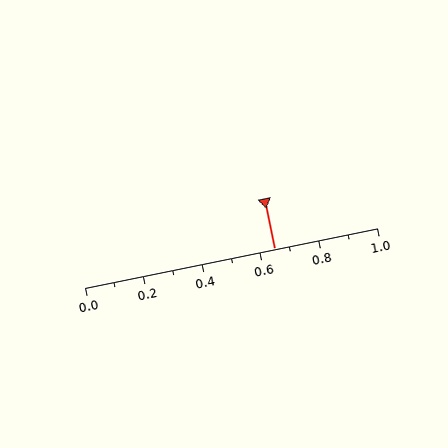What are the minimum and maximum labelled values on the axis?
The axis runs from 0.0 to 1.0.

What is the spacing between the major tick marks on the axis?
The major ticks are spaced 0.2 apart.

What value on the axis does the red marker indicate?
The marker indicates approximately 0.65.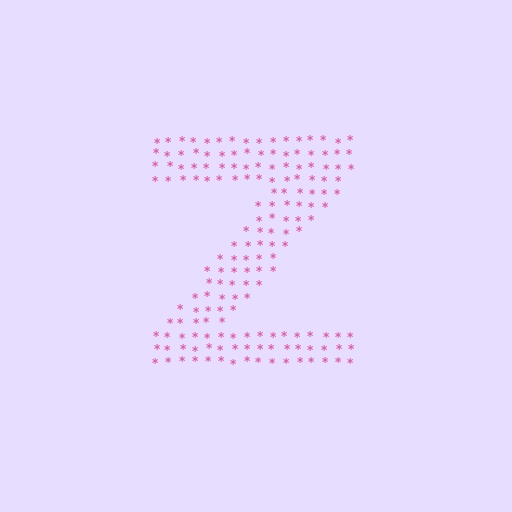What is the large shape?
The large shape is the letter Z.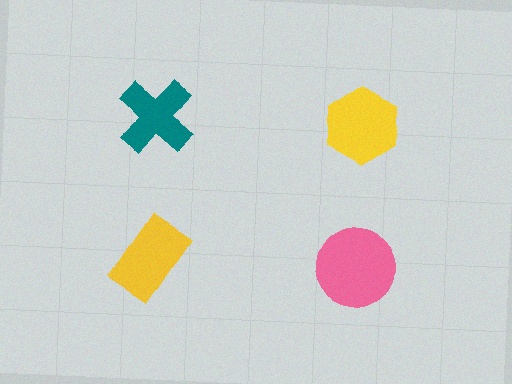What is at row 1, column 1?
A teal cross.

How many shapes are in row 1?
2 shapes.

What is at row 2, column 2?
A pink circle.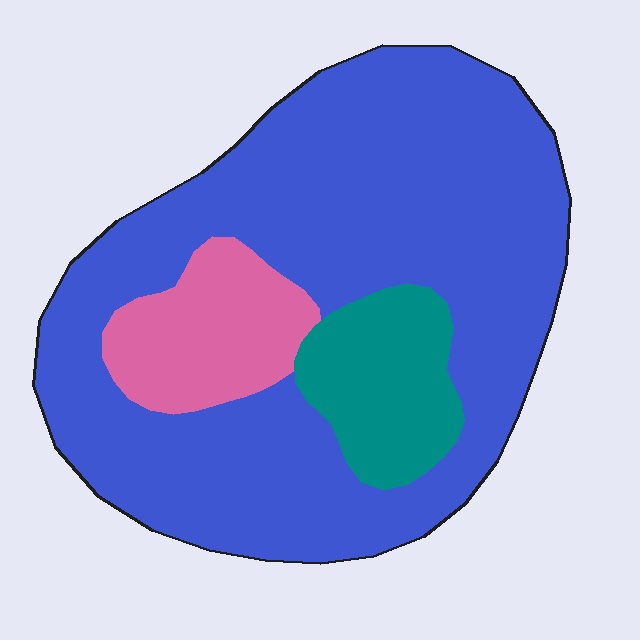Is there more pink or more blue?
Blue.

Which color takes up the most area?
Blue, at roughly 75%.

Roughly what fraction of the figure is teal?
Teal takes up about one eighth (1/8) of the figure.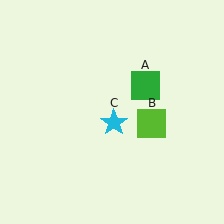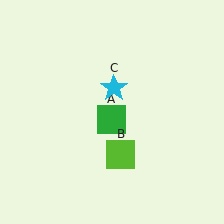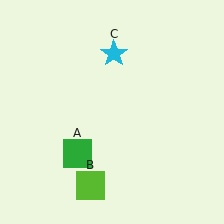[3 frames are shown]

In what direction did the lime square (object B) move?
The lime square (object B) moved down and to the left.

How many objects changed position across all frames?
3 objects changed position: green square (object A), lime square (object B), cyan star (object C).